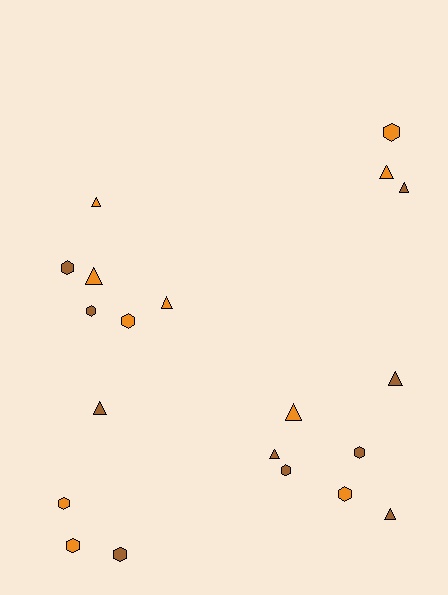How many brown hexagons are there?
There are 5 brown hexagons.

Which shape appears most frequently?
Hexagon, with 10 objects.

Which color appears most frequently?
Orange, with 10 objects.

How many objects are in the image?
There are 20 objects.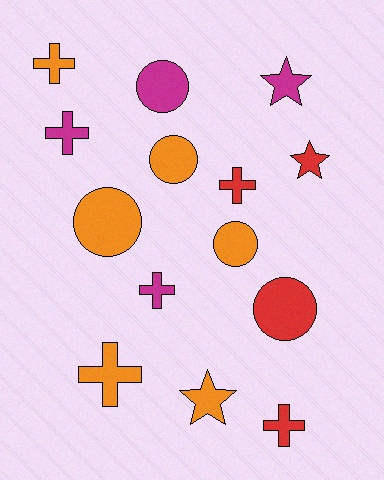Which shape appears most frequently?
Cross, with 6 objects.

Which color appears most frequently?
Orange, with 6 objects.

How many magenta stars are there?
There is 1 magenta star.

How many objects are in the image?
There are 14 objects.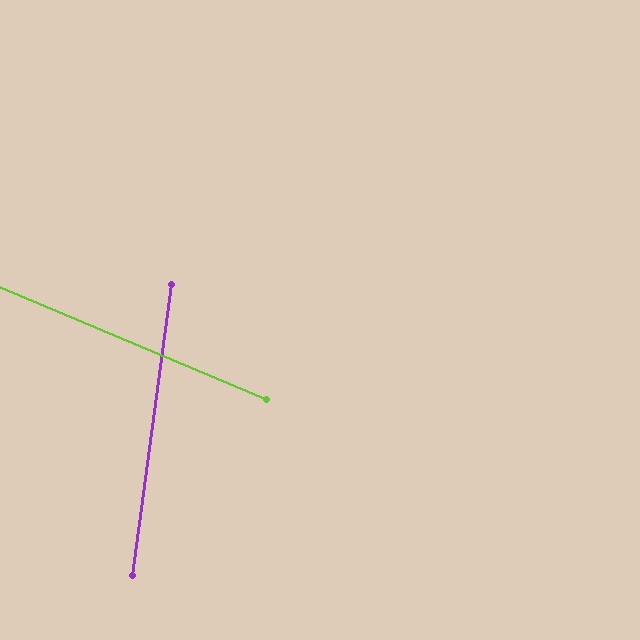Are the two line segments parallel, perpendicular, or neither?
Neither parallel nor perpendicular — they differ by about 75°.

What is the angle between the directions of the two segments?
Approximately 75 degrees.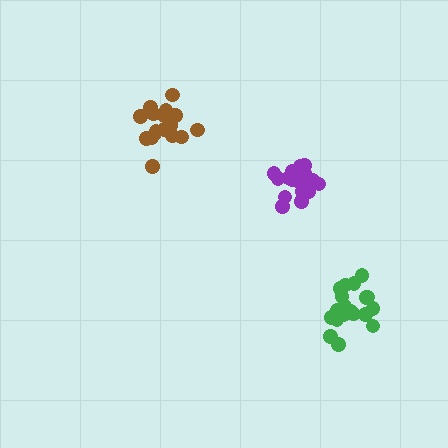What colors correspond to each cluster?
The clusters are colored: brown, purple, green.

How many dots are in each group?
Group 1: 19 dots, Group 2: 16 dots, Group 3: 19 dots (54 total).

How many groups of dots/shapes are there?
There are 3 groups.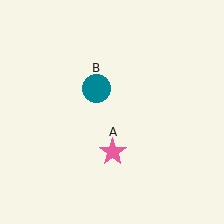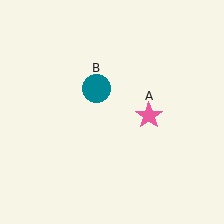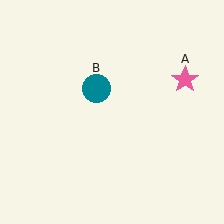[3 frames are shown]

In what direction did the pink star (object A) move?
The pink star (object A) moved up and to the right.